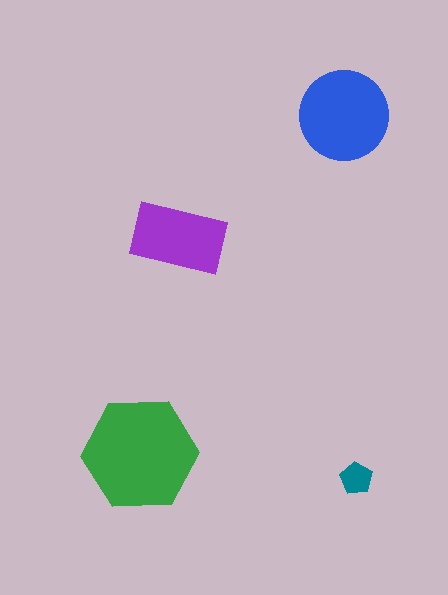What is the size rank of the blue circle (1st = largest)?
2nd.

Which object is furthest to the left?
The green hexagon is leftmost.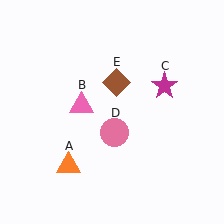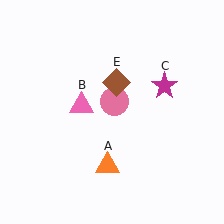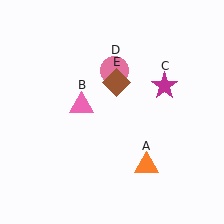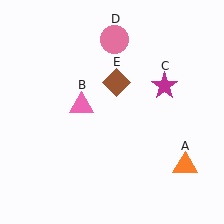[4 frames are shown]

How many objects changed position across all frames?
2 objects changed position: orange triangle (object A), pink circle (object D).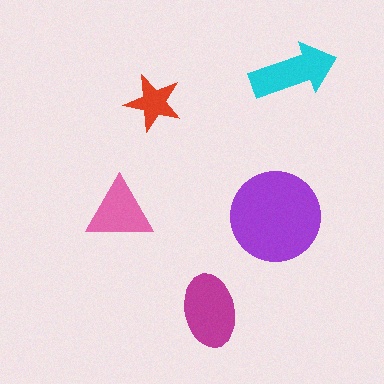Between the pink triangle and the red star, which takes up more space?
The pink triangle.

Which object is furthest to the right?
The cyan arrow is rightmost.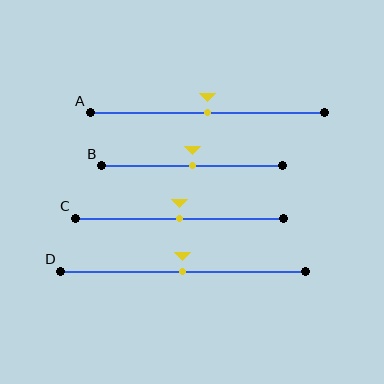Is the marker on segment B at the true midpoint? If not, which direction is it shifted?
Yes, the marker on segment B is at the true midpoint.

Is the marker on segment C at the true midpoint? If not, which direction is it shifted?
Yes, the marker on segment C is at the true midpoint.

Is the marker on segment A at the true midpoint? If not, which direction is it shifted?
Yes, the marker on segment A is at the true midpoint.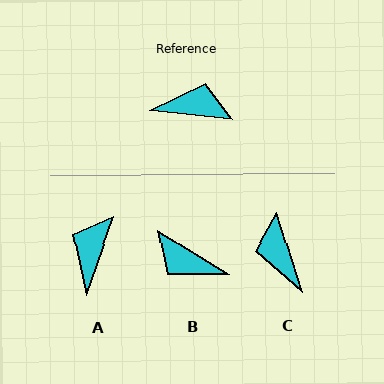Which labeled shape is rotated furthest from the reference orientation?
B, about 154 degrees away.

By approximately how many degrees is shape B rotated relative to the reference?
Approximately 154 degrees counter-clockwise.